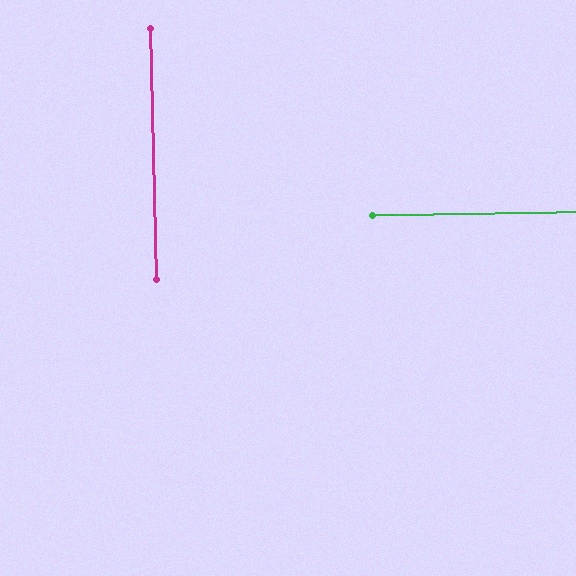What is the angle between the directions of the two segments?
Approximately 90 degrees.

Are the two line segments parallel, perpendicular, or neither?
Perpendicular — they meet at approximately 90°.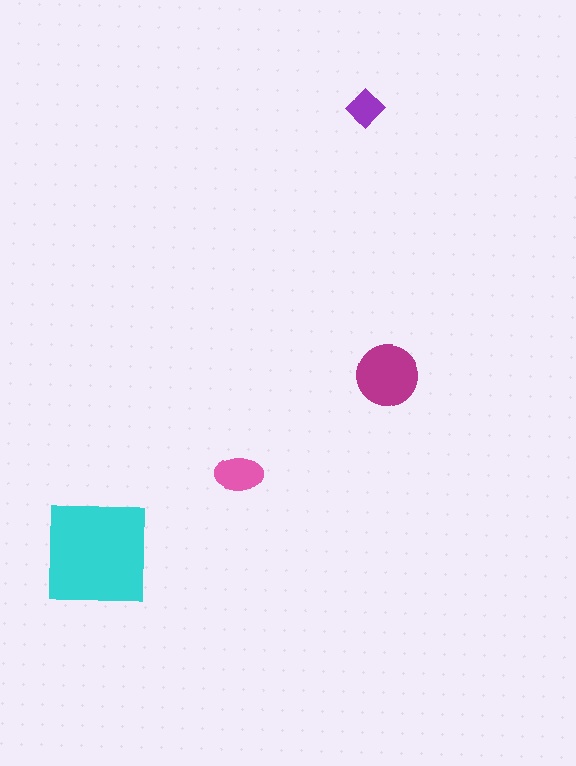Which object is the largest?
The cyan square.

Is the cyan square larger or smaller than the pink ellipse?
Larger.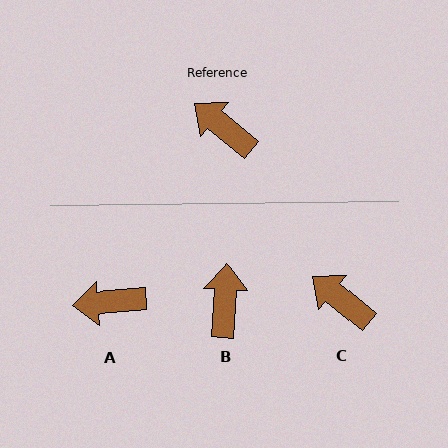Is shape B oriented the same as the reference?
No, it is off by about 54 degrees.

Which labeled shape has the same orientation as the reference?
C.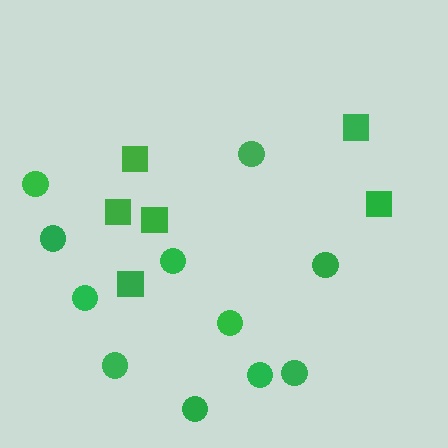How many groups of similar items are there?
There are 2 groups: one group of squares (6) and one group of circles (11).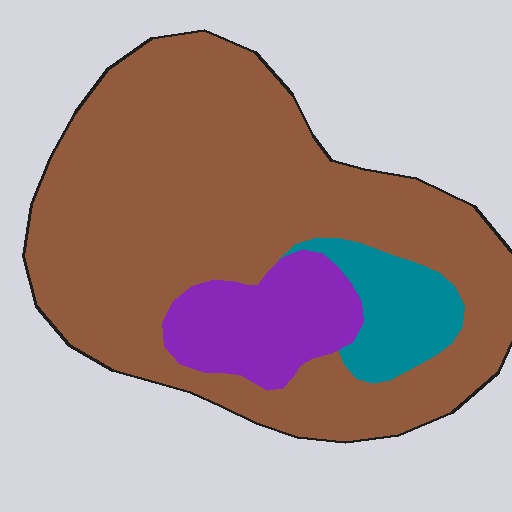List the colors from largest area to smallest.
From largest to smallest: brown, purple, teal.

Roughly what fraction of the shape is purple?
Purple covers around 15% of the shape.